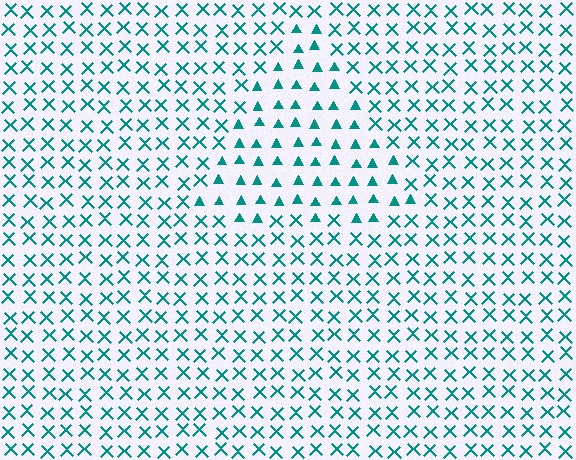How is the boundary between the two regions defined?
The boundary is defined by a change in element shape: triangles inside vs. X marks outside. All elements share the same color and spacing.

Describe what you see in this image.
The image is filled with small teal elements arranged in a uniform grid. A triangle-shaped region contains triangles, while the surrounding area contains X marks. The boundary is defined purely by the change in element shape.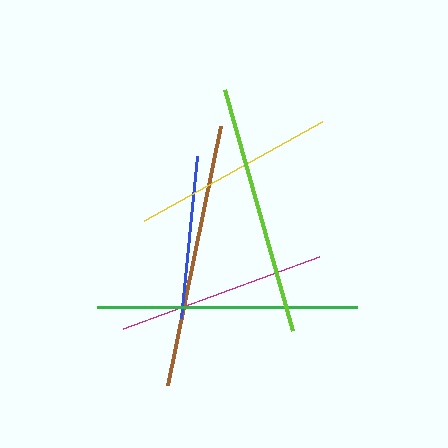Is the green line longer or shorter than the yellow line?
The green line is longer than the yellow line.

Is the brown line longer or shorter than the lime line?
The brown line is longer than the lime line.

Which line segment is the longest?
The brown line is the longest at approximately 264 pixels.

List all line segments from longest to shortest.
From longest to shortest: brown, green, lime, magenta, yellow, blue.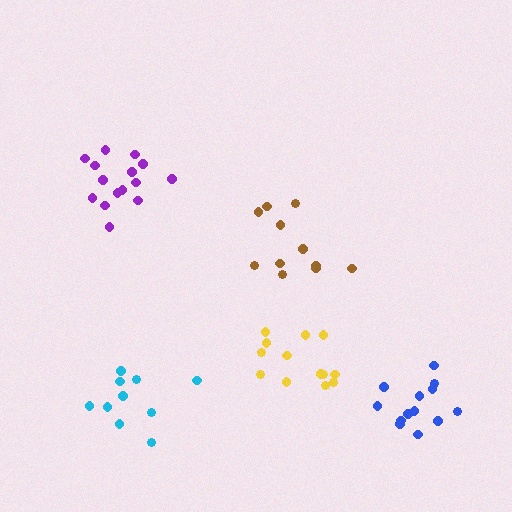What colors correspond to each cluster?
The clusters are colored: purple, blue, cyan, yellow, brown.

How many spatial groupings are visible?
There are 5 spatial groupings.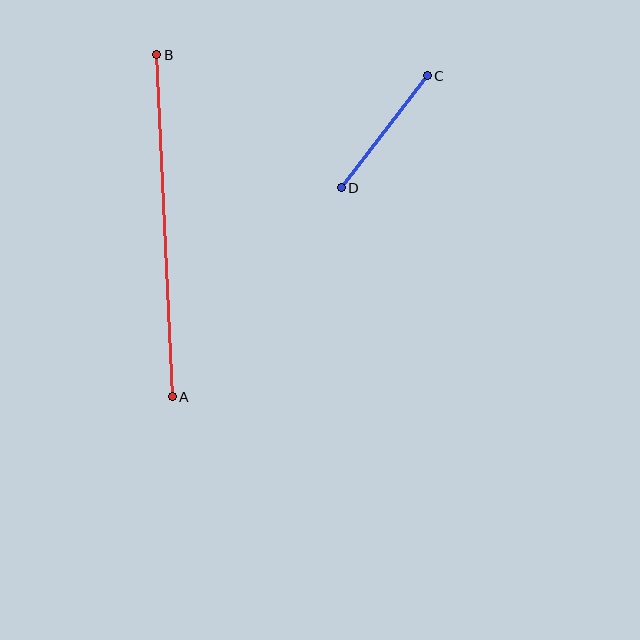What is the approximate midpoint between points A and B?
The midpoint is at approximately (165, 226) pixels.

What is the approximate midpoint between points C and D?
The midpoint is at approximately (384, 132) pixels.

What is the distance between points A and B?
The distance is approximately 343 pixels.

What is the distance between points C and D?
The distance is approximately 141 pixels.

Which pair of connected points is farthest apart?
Points A and B are farthest apart.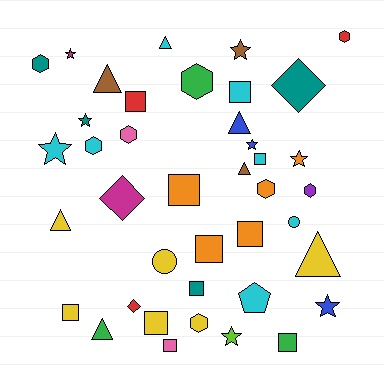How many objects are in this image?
There are 40 objects.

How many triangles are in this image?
There are 7 triangles.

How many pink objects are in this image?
There are 2 pink objects.